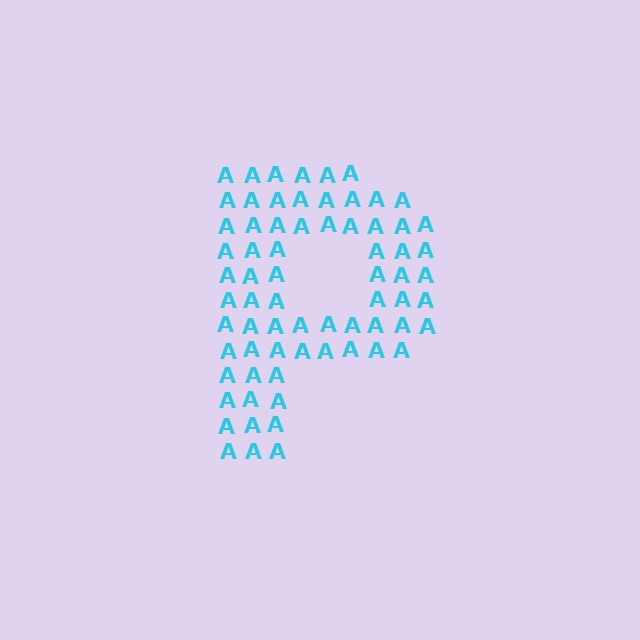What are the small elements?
The small elements are letter A's.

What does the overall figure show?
The overall figure shows the letter P.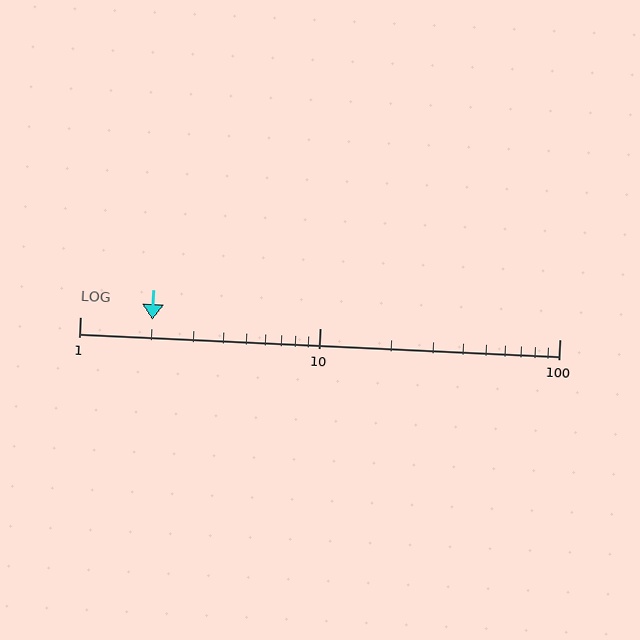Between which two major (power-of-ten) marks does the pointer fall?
The pointer is between 1 and 10.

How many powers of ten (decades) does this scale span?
The scale spans 2 decades, from 1 to 100.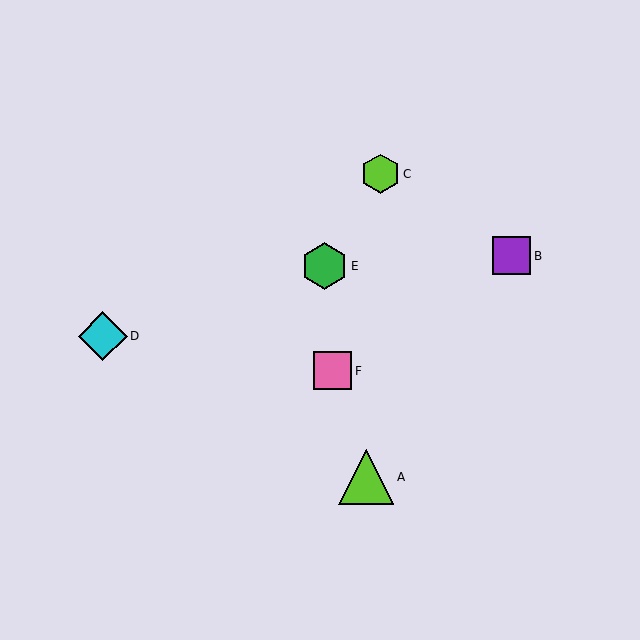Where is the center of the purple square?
The center of the purple square is at (512, 256).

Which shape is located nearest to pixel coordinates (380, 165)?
The lime hexagon (labeled C) at (380, 174) is nearest to that location.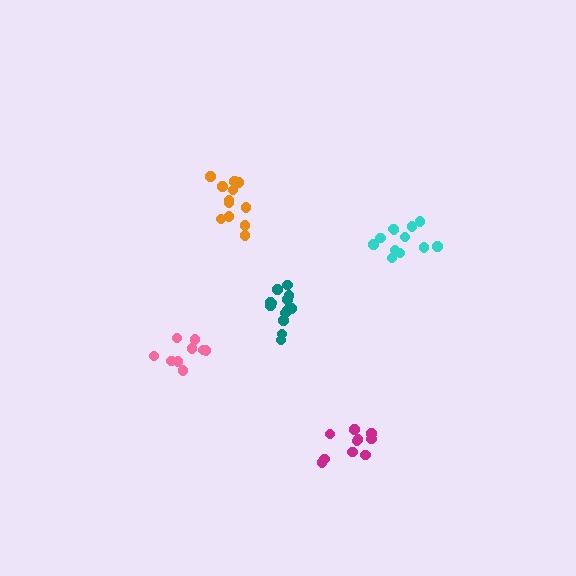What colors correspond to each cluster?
The clusters are colored: magenta, teal, orange, pink, cyan.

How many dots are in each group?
Group 1: 10 dots, Group 2: 13 dots, Group 3: 12 dots, Group 4: 9 dots, Group 5: 12 dots (56 total).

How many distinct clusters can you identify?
There are 5 distinct clusters.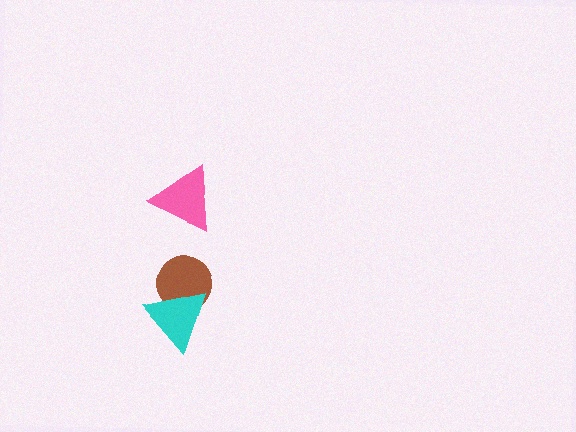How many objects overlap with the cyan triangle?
1 object overlaps with the cyan triangle.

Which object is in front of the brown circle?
The cyan triangle is in front of the brown circle.